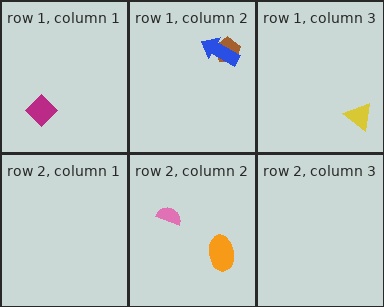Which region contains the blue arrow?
The row 1, column 2 region.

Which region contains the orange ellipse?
The row 2, column 2 region.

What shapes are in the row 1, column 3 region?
The yellow triangle.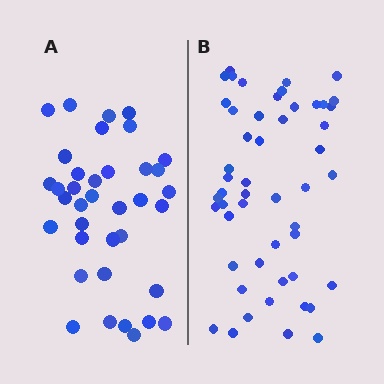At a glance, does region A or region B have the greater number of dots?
Region B (the right region) has more dots.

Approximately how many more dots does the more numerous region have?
Region B has approximately 15 more dots than region A.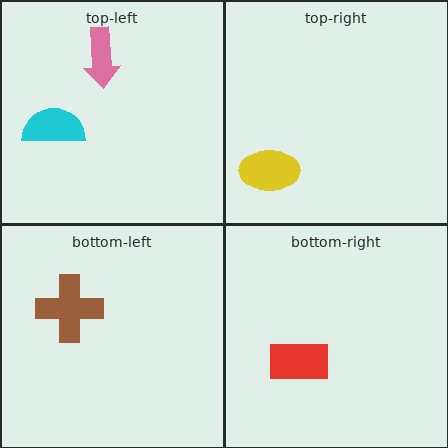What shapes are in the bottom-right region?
The red rectangle.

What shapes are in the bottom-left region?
The brown cross.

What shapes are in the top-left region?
The pink arrow, the cyan semicircle.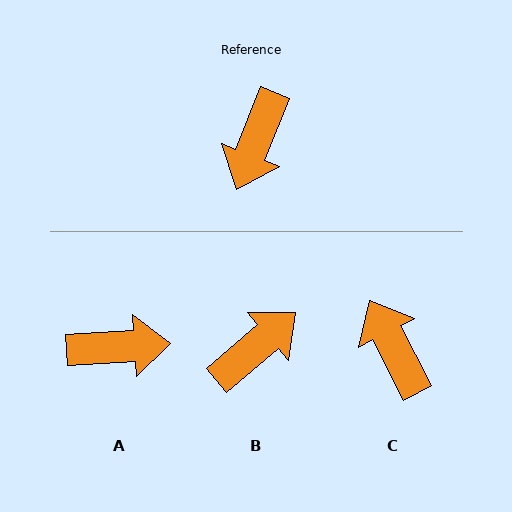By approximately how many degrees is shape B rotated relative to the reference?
Approximately 153 degrees counter-clockwise.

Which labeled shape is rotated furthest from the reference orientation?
B, about 153 degrees away.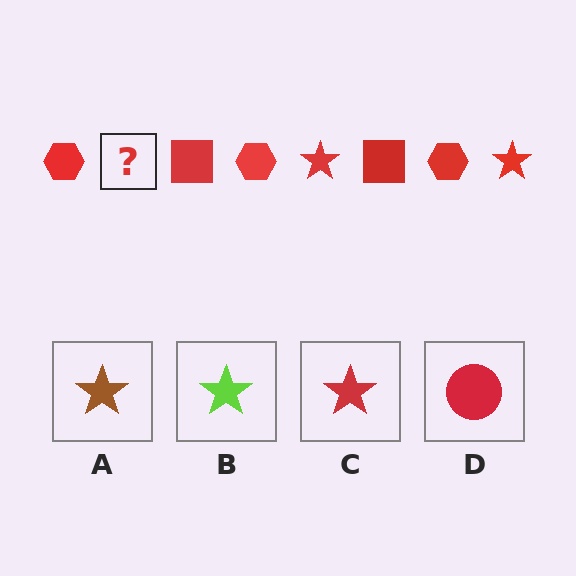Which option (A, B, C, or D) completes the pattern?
C.